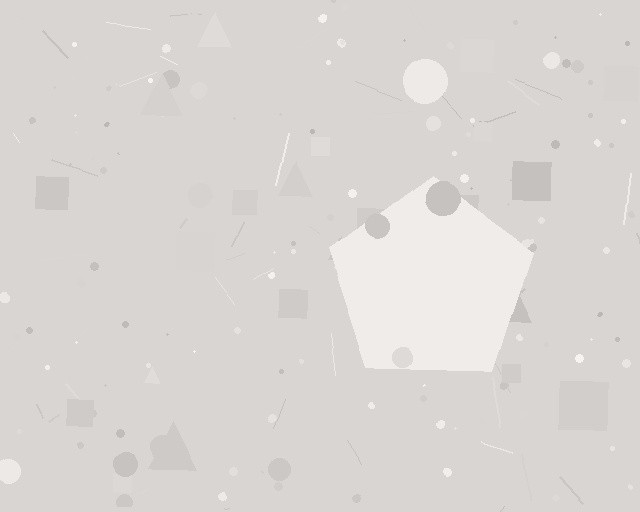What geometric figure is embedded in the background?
A pentagon is embedded in the background.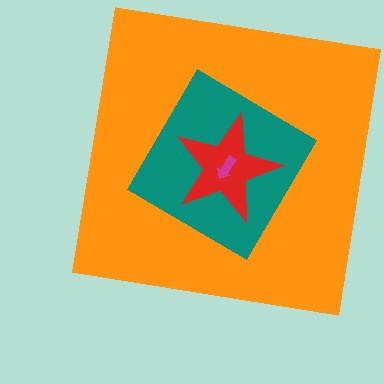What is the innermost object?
The magenta arrow.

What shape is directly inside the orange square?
The teal diamond.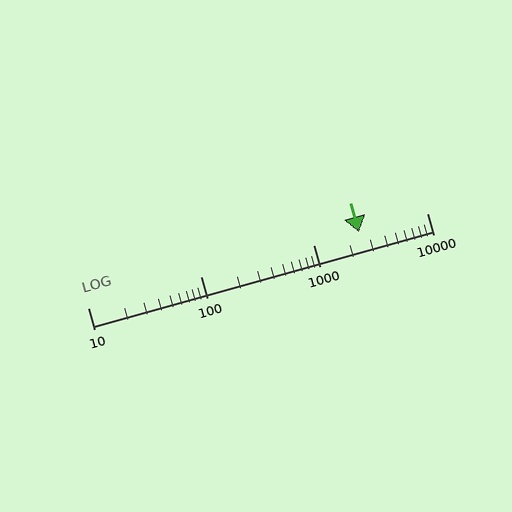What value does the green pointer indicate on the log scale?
The pointer indicates approximately 2500.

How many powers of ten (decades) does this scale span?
The scale spans 3 decades, from 10 to 10000.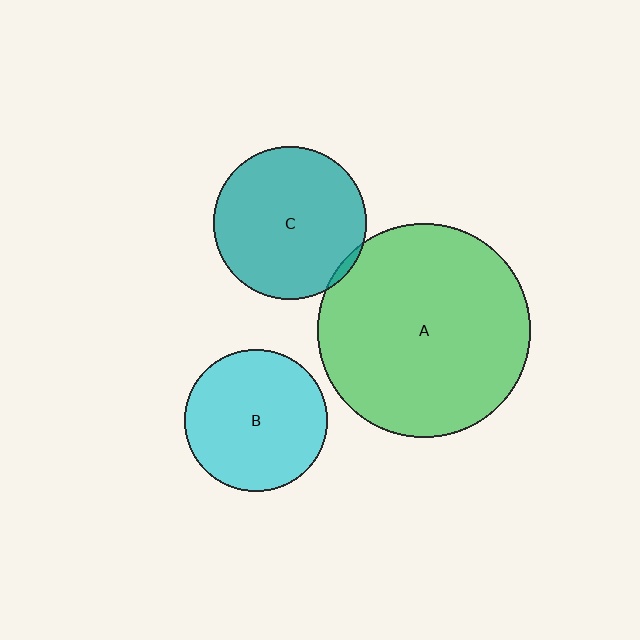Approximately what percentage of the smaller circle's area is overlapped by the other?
Approximately 5%.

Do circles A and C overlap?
Yes.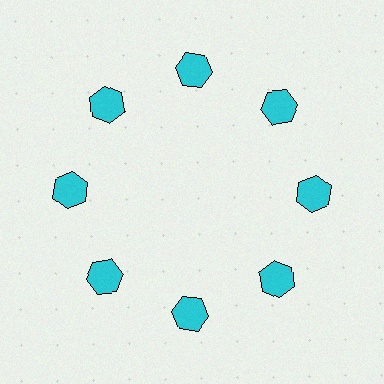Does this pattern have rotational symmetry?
Yes, this pattern has 8-fold rotational symmetry. It looks the same after rotating 45 degrees around the center.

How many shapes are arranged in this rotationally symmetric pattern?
There are 8 shapes, arranged in 8 groups of 1.